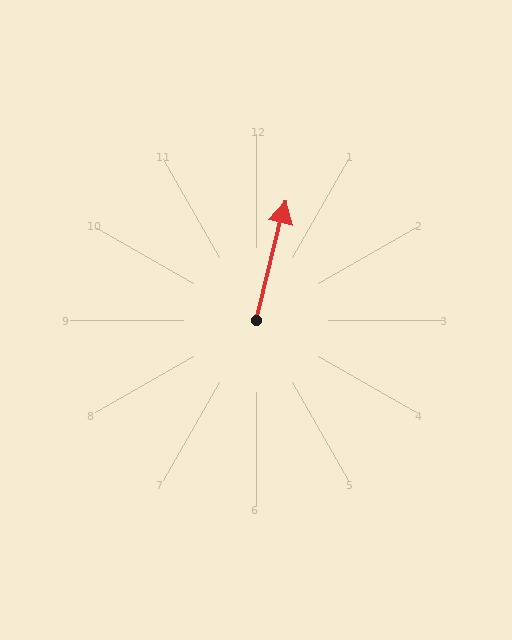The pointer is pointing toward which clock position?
Roughly 12 o'clock.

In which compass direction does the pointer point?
North.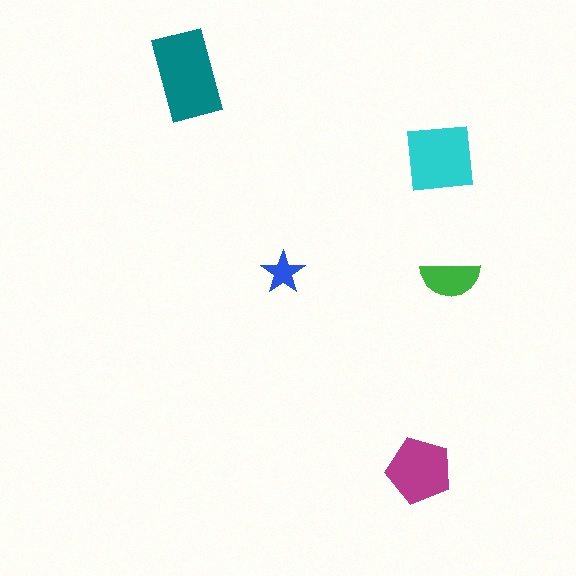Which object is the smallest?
The blue star.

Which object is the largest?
The teal rectangle.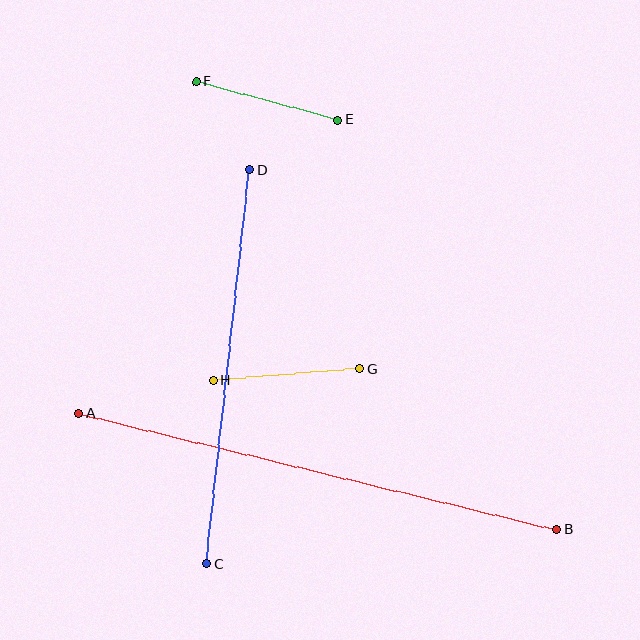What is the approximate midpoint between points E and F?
The midpoint is at approximately (267, 101) pixels.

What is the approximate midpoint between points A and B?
The midpoint is at approximately (318, 471) pixels.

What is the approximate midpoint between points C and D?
The midpoint is at approximately (228, 367) pixels.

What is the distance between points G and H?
The distance is approximately 147 pixels.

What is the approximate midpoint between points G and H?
The midpoint is at approximately (287, 375) pixels.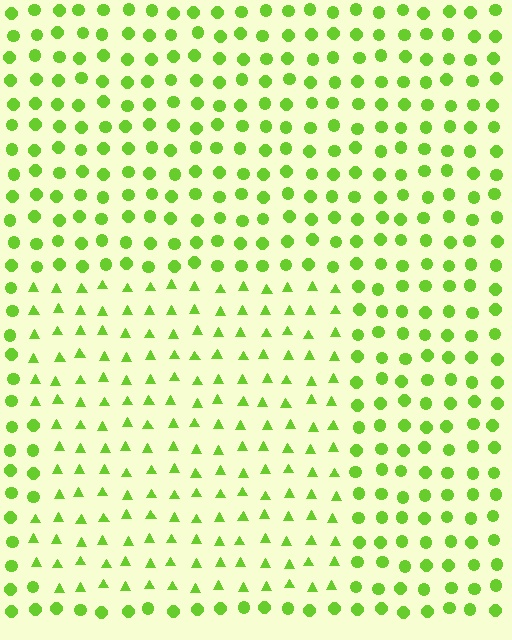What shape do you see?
I see a rectangle.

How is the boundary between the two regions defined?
The boundary is defined by a change in element shape: triangles inside vs. circles outside. All elements share the same color and spacing.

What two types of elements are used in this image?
The image uses triangles inside the rectangle region and circles outside it.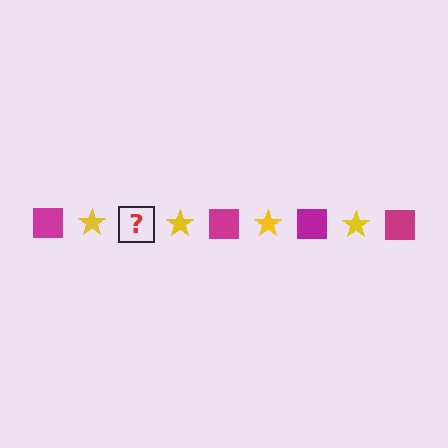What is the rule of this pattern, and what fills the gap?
The rule is that the pattern alternates between magenta square and yellow star. The gap should be filled with a magenta square.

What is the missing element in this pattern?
The missing element is a magenta square.